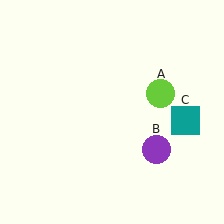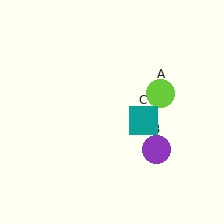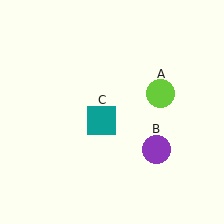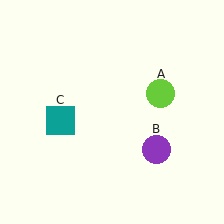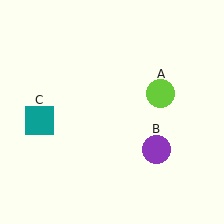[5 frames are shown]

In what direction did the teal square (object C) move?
The teal square (object C) moved left.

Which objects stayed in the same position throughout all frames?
Lime circle (object A) and purple circle (object B) remained stationary.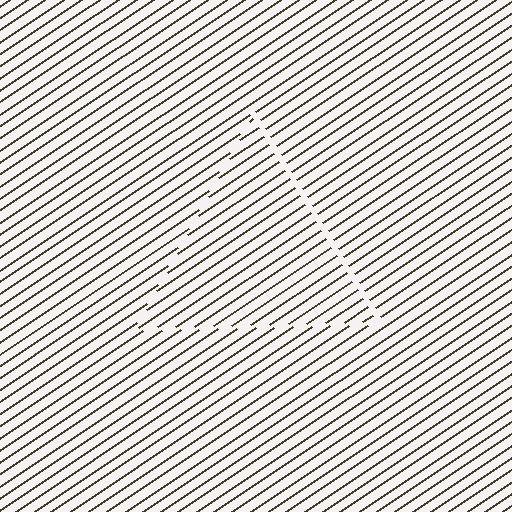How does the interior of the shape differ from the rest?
The interior of the shape contains the same grating, shifted by half a period — the contour is defined by the phase discontinuity where line-ends from the inner and outer gratings abut.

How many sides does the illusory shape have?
3 sides — the line-ends trace a triangle.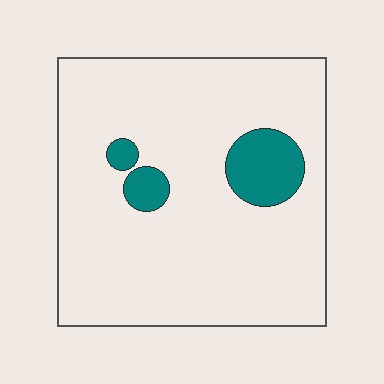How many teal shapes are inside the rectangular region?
3.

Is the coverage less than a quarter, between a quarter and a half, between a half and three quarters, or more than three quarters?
Less than a quarter.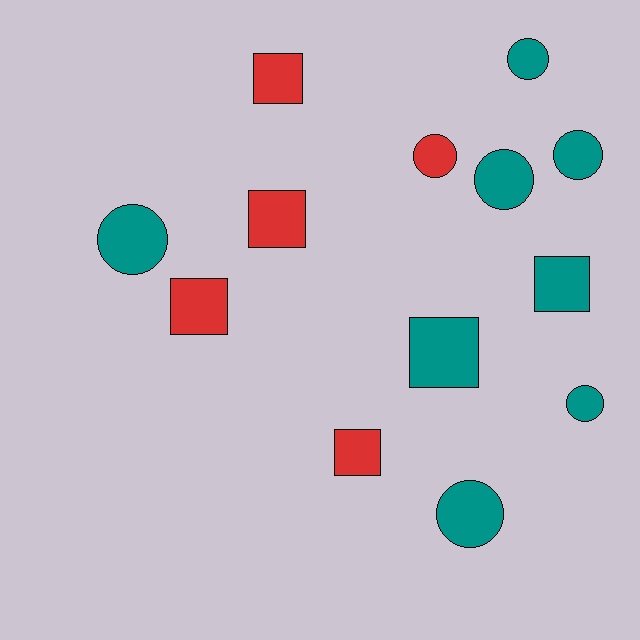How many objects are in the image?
There are 13 objects.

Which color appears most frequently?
Teal, with 8 objects.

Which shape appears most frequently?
Circle, with 7 objects.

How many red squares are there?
There are 4 red squares.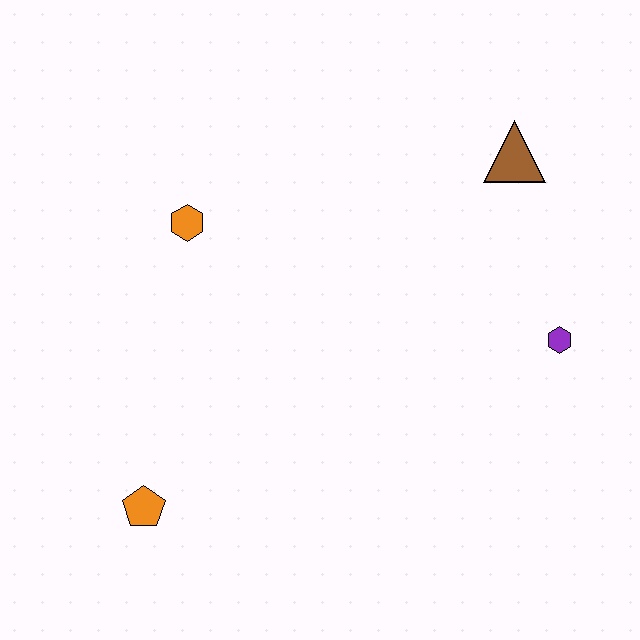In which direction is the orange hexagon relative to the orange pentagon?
The orange hexagon is above the orange pentagon.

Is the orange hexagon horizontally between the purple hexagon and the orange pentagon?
Yes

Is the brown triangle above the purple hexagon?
Yes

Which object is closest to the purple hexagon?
The brown triangle is closest to the purple hexagon.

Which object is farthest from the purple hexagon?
The orange pentagon is farthest from the purple hexagon.